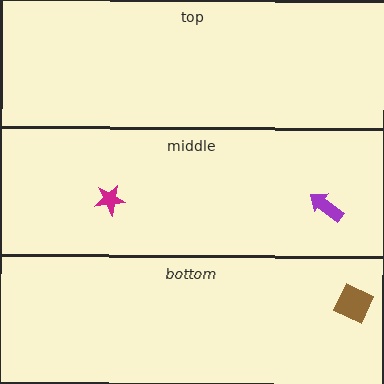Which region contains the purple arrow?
The middle region.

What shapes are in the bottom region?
The brown diamond.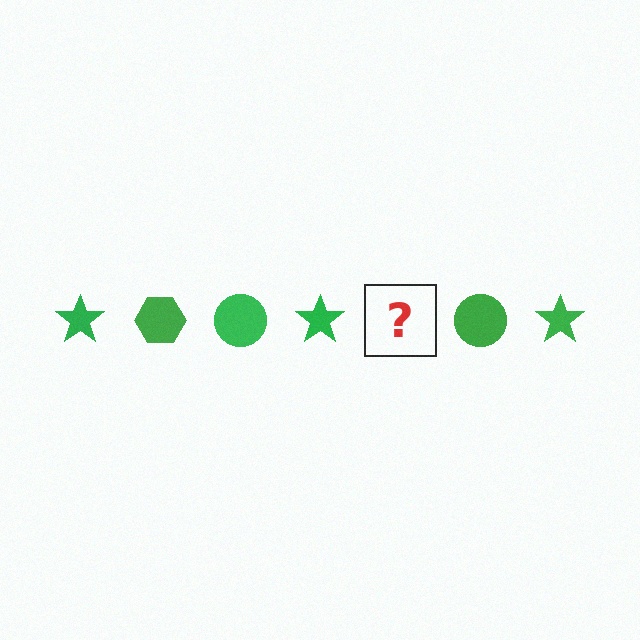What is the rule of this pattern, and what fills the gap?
The rule is that the pattern cycles through star, hexagon, circle shapes in green. The gap should be filled with a green hexagon.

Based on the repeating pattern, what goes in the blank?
The blank should be a green hexagon.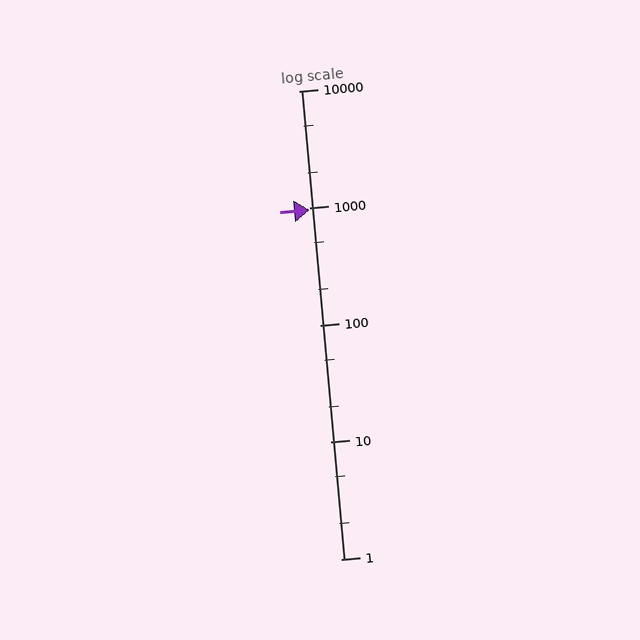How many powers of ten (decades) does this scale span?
The scale spans 4 decades, from 1 to 10000.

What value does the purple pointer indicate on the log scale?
The pointer indicates approximately 970.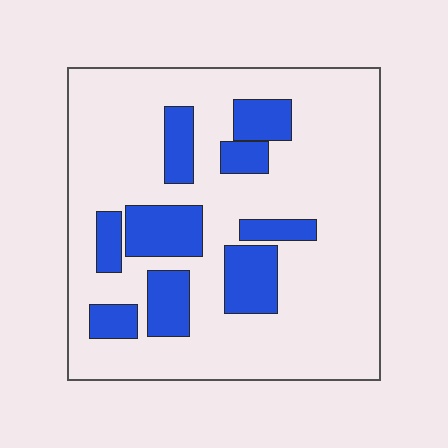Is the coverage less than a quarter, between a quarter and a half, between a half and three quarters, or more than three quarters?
Less than a quarter.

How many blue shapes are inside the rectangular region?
9.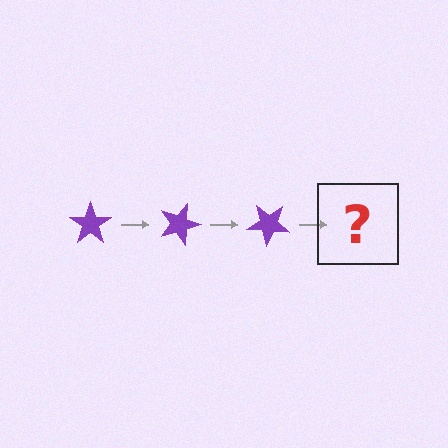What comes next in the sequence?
The next element should be a purple star rotated 60 degrees.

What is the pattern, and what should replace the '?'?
The pattern is that the star rotates 20 degrees each step. The '?' should be a purple star rotated 60 degrees.